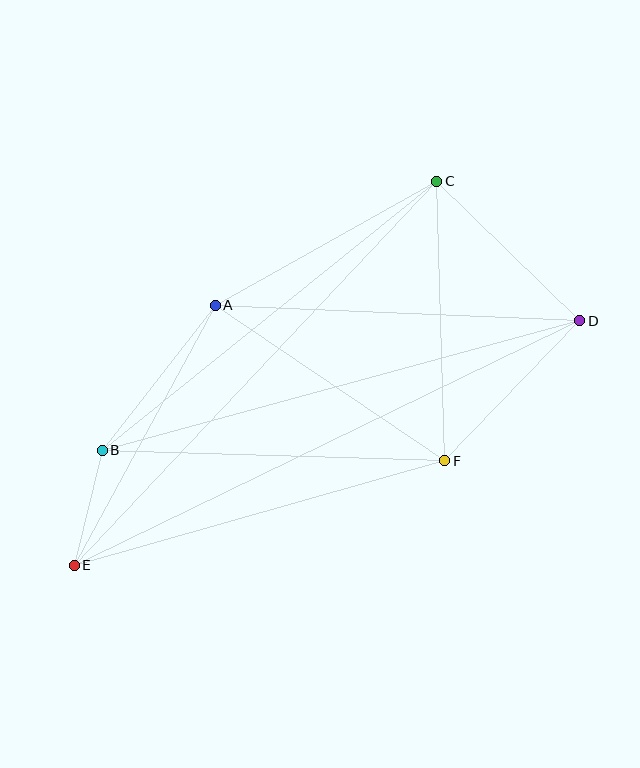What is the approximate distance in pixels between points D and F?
The distance between D and F is approximately 195 pixels.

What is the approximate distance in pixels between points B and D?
The distance between B and D is approximately 494 pixels.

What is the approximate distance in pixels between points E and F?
The distance between E and F is approximately 385 pixels.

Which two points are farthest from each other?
Points D and E are farthest from each other.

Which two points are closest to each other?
Points B and E are closest to each other.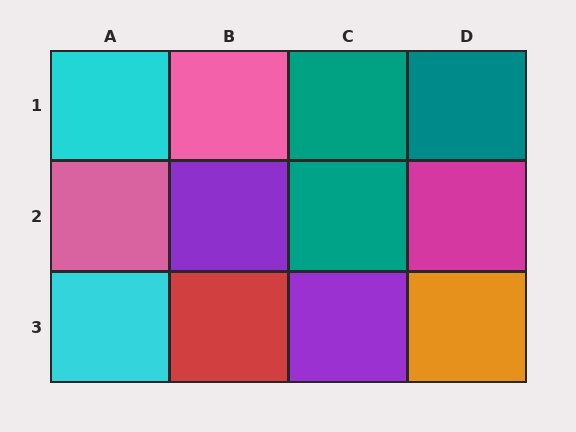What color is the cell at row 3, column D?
Orange.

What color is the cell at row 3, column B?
Red.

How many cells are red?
1 cell is red.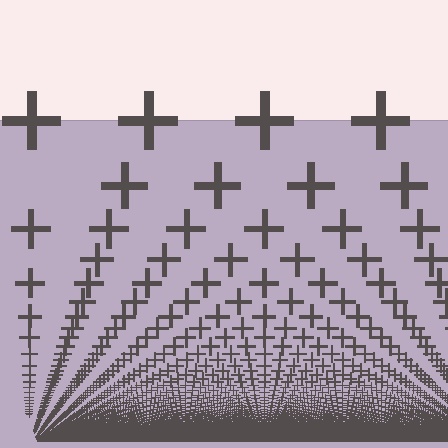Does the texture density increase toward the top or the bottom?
Density increases toward the bottom.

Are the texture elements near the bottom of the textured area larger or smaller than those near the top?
Smaller. The gradient is inverted — elements near the bottom are smaller and denser.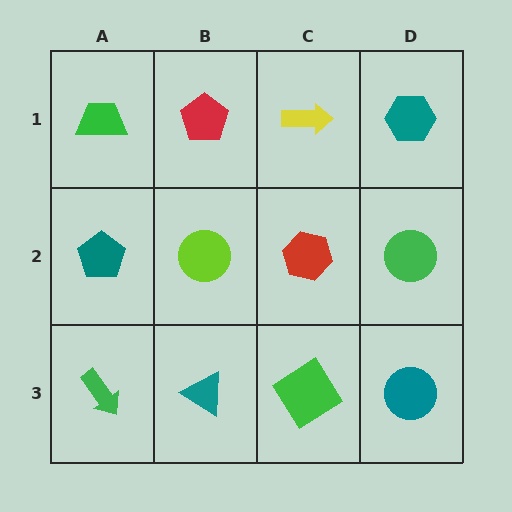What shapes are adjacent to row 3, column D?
A green circle (row 2, column D), a green diamond (row 3, column C).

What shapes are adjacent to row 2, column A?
A green trapezoid (row 1, column A), a green arrow (row 3, column A), a lime circle (row 2, column B).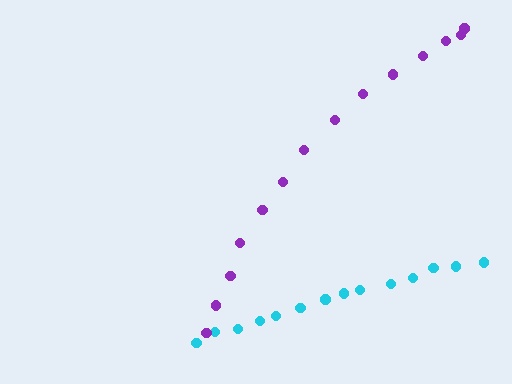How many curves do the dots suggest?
There are 2 distinct paths.